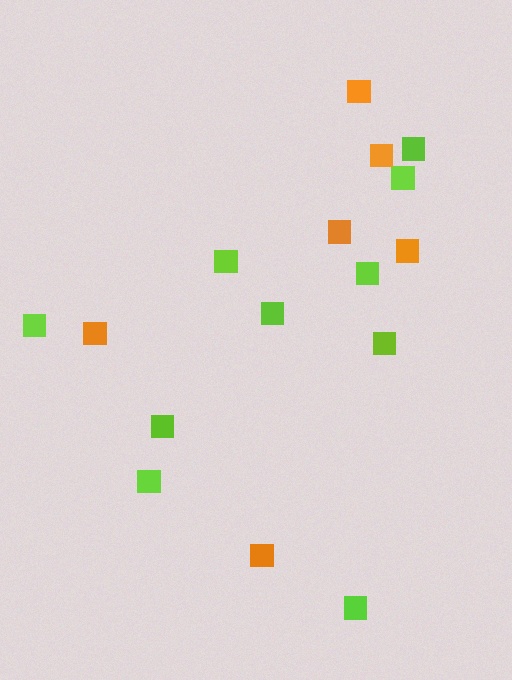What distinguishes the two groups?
There are 2 groups: one group of lime squares (10) and one group of orange squares (6).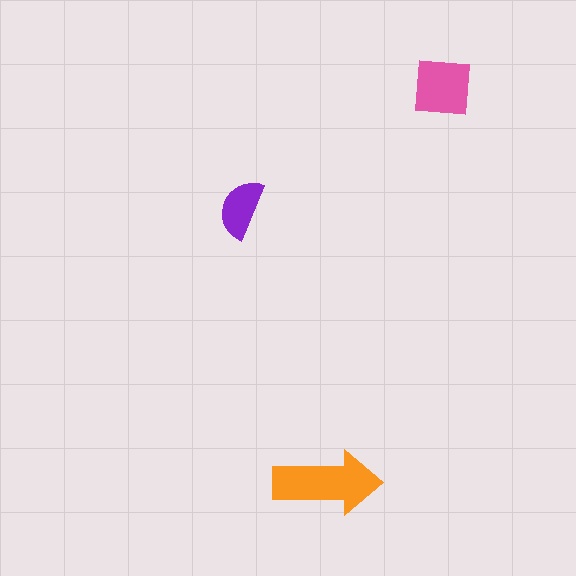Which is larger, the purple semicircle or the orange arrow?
The orange arrow.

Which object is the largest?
The orange arrow.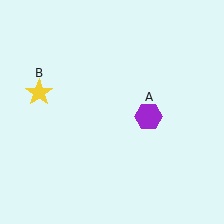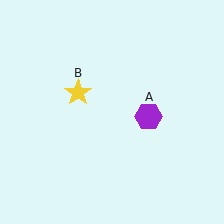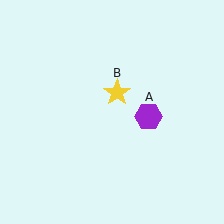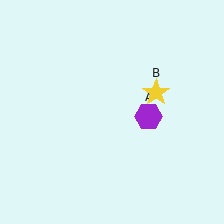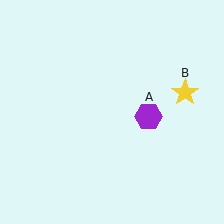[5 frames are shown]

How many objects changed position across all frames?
1 object changed position: yellow star (object B).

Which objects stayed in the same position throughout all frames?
Purple hexagon (object A) remained stationary.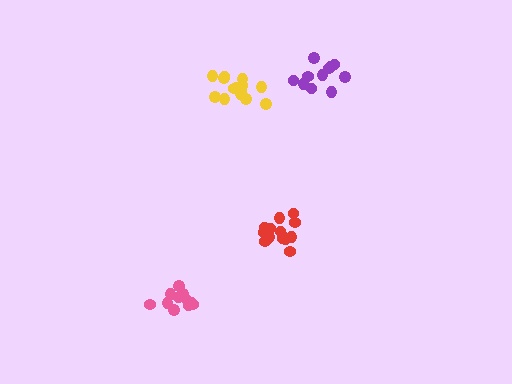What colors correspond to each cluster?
The clusters are colored: red, purple, pink, yellow.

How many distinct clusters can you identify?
There are 4 distinct clusters.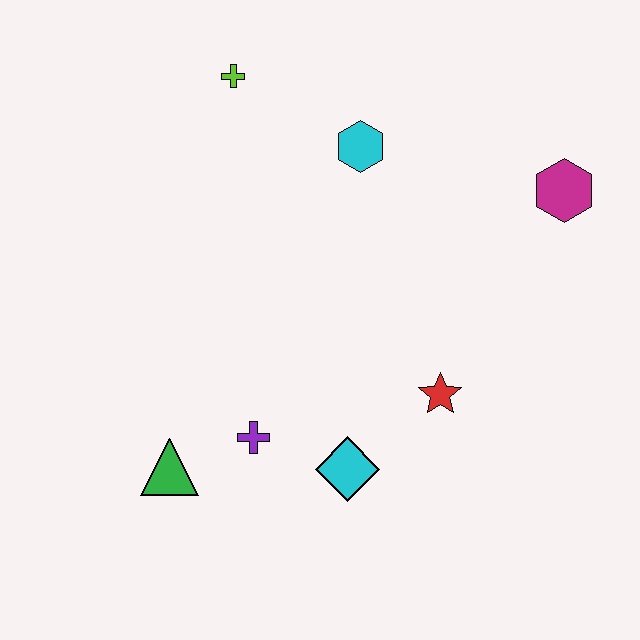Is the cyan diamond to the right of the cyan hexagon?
No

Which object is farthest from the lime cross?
The cyan diamond is farthest from the lime cross.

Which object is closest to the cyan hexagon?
The lime cross is closest to the cyan hexagon.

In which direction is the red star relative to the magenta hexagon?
The red star is below the magenta hexagon.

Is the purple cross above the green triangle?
Yes